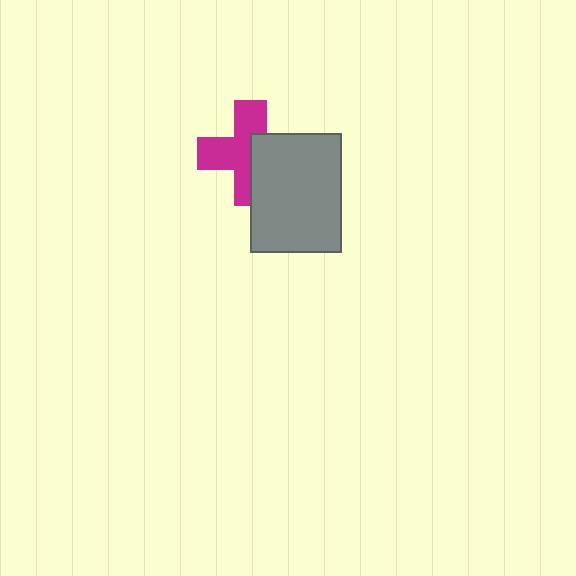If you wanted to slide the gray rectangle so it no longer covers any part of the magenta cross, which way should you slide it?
Slide it right — that is the most direct way to separate the two shapes.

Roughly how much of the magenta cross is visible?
About half of it is visible (roughly 59%).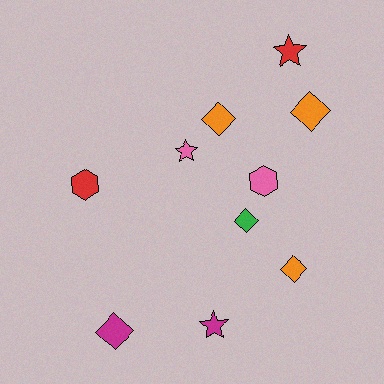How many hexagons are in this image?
There are 2 hexagons.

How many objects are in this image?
There are 10 objects.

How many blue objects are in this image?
There are no blue objects.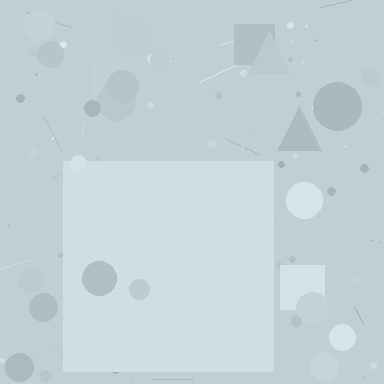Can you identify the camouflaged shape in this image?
The camouflaged shape is a square.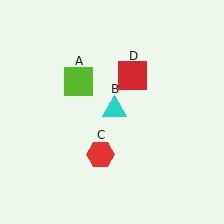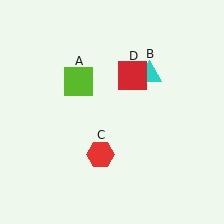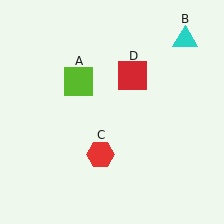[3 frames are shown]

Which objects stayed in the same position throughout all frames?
Lime square (object A) and red hexagon (object C) and red square (object D) remained stationary.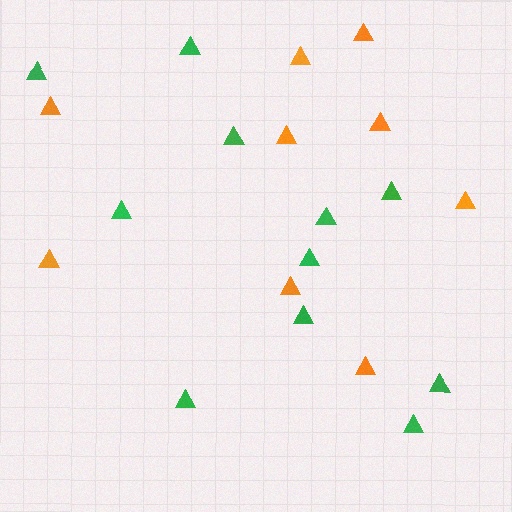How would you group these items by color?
There are 2 groups: one group of orange triangles (9) and one group of green triangles (11).